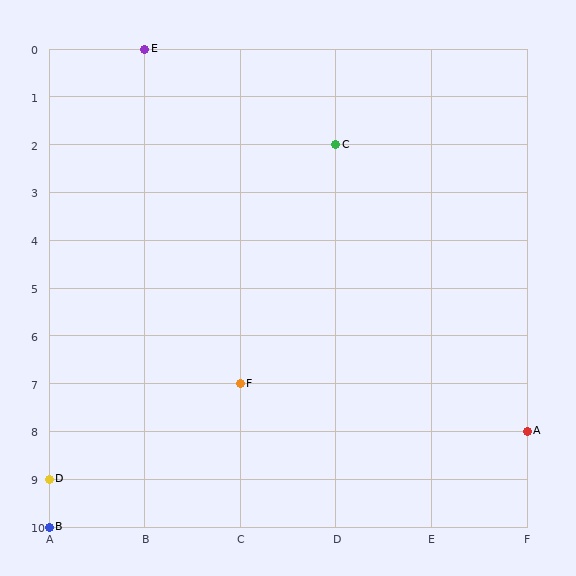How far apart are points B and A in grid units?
Points B and A are 5 columns and 2 rows apart (about 5.4 grid units diagonally).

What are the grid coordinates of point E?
Point E is at grid coordinates (B, 0).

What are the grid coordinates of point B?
Point B is at grid coordinates (A, 10).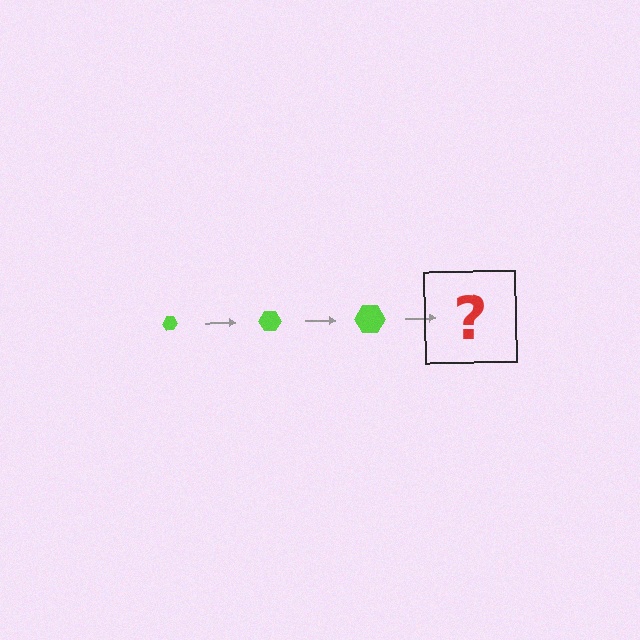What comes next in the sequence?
The next element should be a lime hexagon, larger than the previous one.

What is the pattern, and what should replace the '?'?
The pattern is that the hexagon gets progressively larger each step. The '?' should be a lime hexagon, larger than the previous one.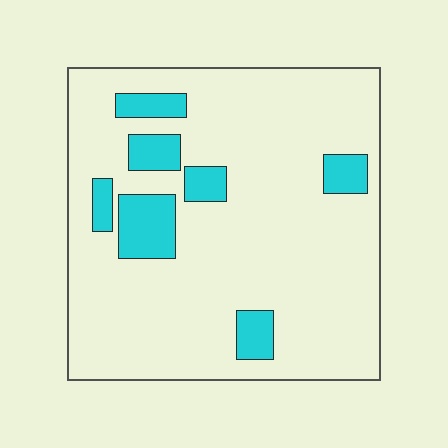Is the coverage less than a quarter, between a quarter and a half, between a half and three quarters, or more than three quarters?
Less than a quarter.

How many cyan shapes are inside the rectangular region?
7.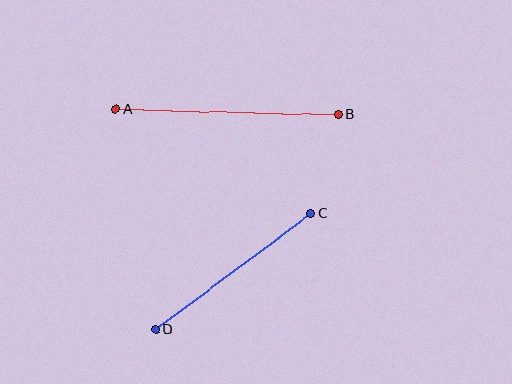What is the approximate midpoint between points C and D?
The midpoint is at approximately (233, 272) pixels.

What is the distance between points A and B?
The distance is approximately 222 pixels.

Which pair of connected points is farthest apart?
Points A and B are farthest apart.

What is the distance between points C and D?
The distance is approximately 193 pixels.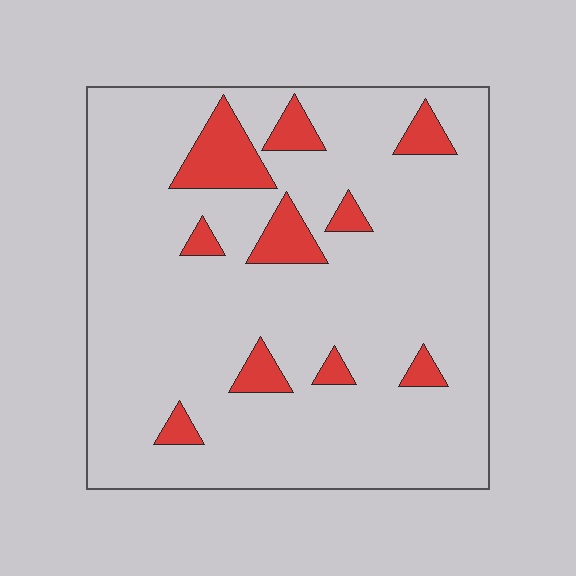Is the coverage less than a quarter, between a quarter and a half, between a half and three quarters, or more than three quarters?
Less than a quarter.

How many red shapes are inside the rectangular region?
10.